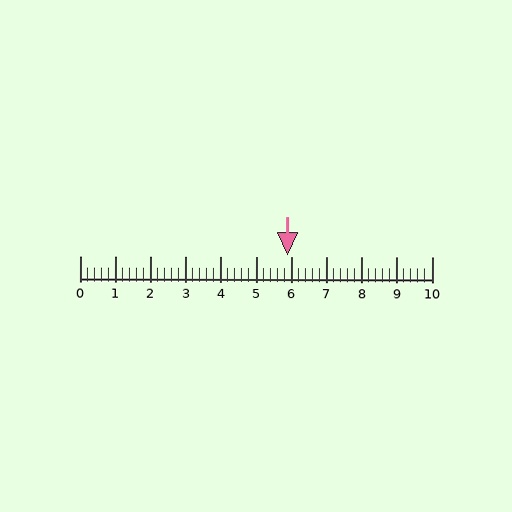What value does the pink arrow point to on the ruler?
The pink arrow points to approximately 5.9.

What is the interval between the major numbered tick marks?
The major tick marks are spaced 1 units apart.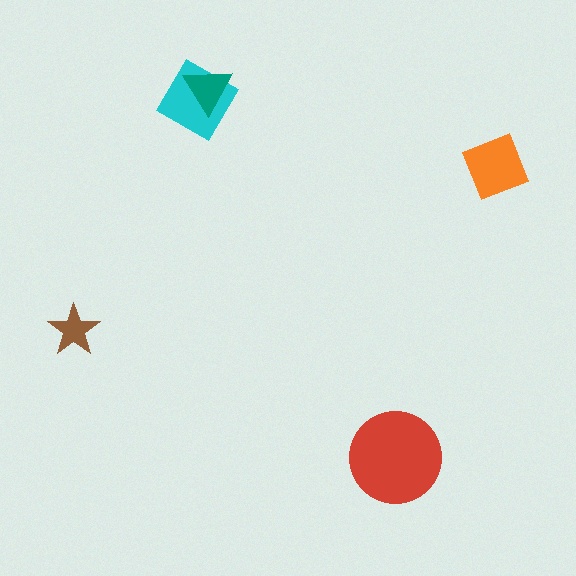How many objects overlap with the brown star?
0 objects overlap with the brown star.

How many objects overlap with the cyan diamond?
1 object overlaps with the cyan diamond.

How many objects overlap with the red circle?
0 objects overlap with the red circle.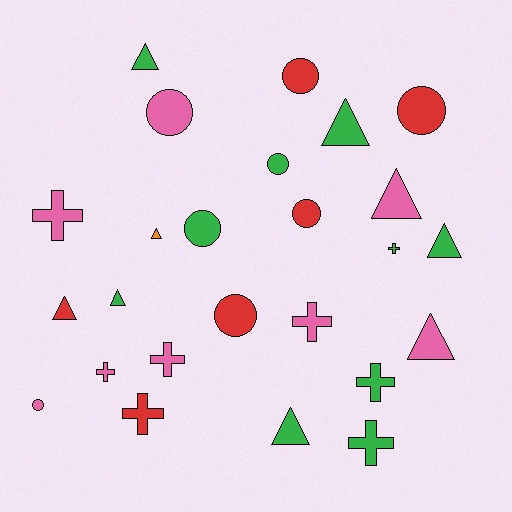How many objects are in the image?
There are 25 objects.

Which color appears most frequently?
Green, with 10 objects.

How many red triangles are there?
There is 1 red triangle.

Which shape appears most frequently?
Triangle, with 9 objects.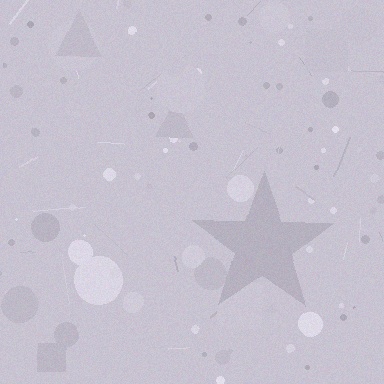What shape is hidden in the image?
A star is hidden in the image.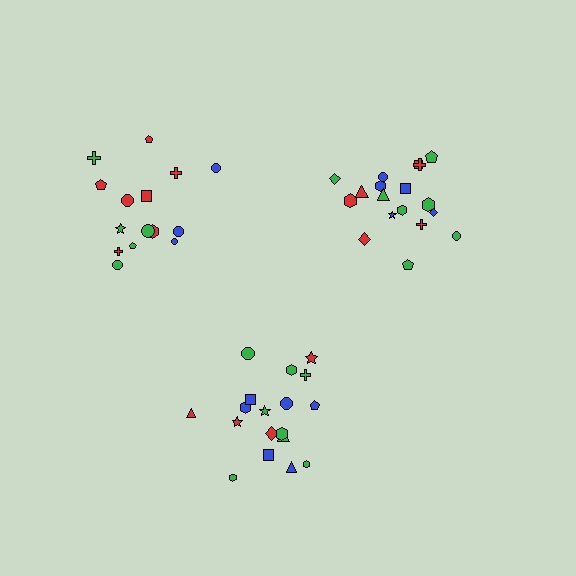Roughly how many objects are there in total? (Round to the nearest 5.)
Roughly 50 objects in total.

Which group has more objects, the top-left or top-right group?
The top-right group.